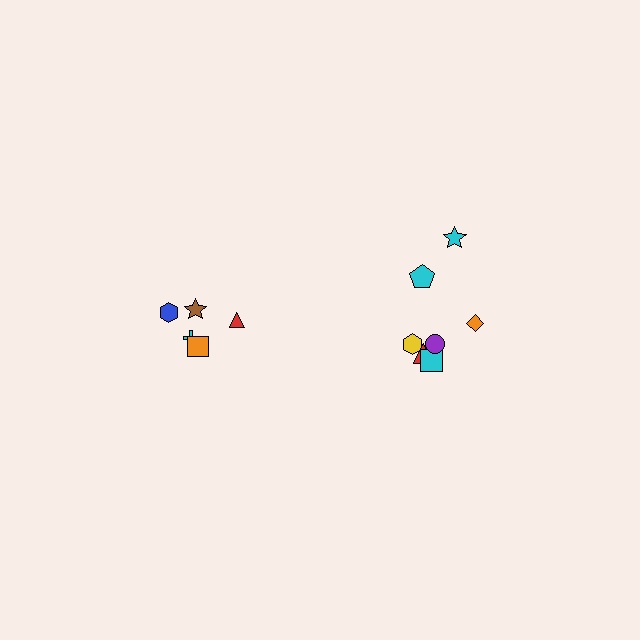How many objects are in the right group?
There are 7 objects.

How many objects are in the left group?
There are 5 objects.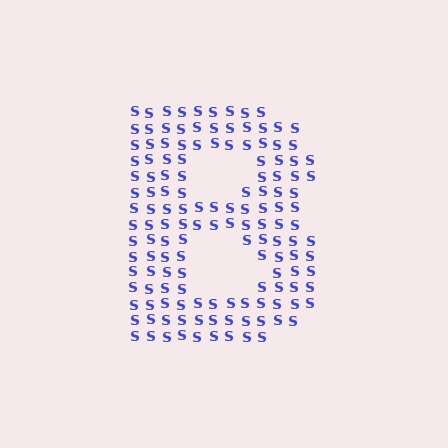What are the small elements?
The small elements are letter S's.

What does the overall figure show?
The overall figure shows the letter B.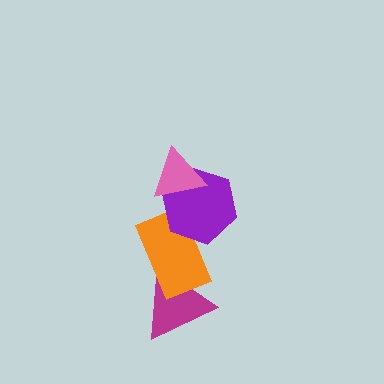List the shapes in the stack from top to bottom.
From top to bottom: the pink triangle, the purple hexagon, the orange rectangle, the magenta triangle.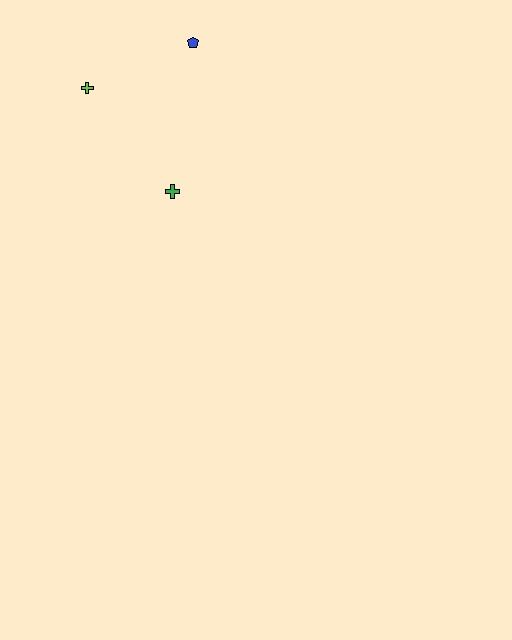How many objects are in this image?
There are 3 objects.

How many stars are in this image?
There are no stars.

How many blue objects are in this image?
There is 1 blue object.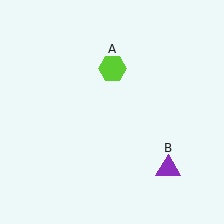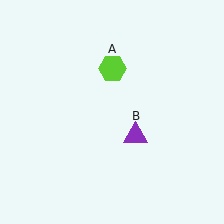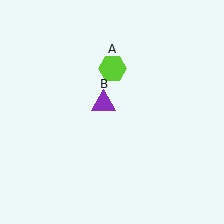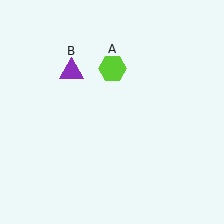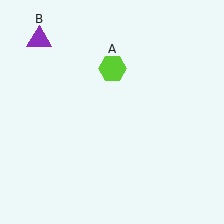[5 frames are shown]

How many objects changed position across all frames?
1 object changed position: purple triangle (object B).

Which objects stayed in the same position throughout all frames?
Lime hexagon (object A) remained stationary.